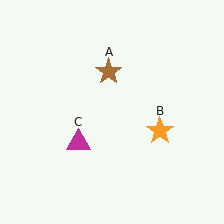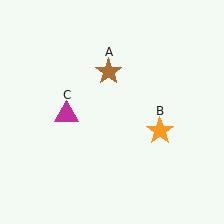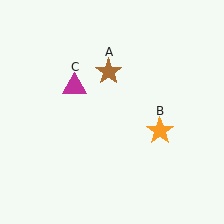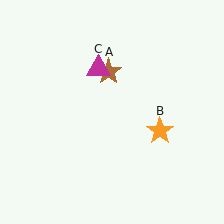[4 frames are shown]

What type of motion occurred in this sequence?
The magenta triangle (object C) rotated clockwise around the center of the scene.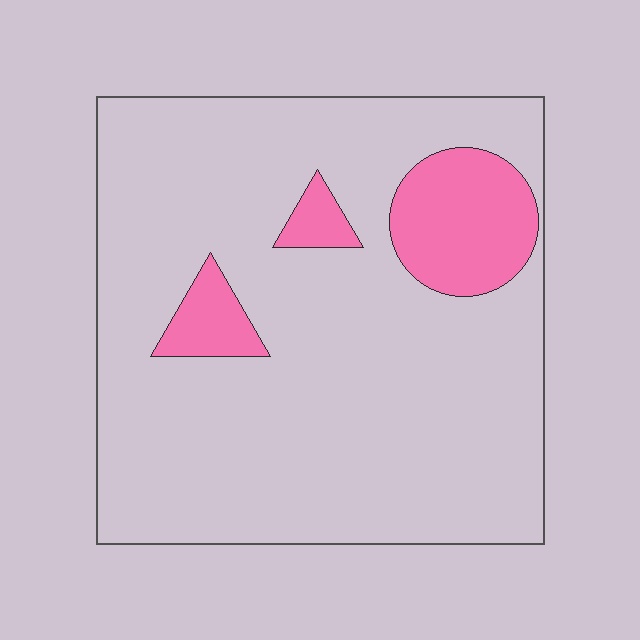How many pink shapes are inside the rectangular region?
3.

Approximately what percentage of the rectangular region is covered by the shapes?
Approximately 15%.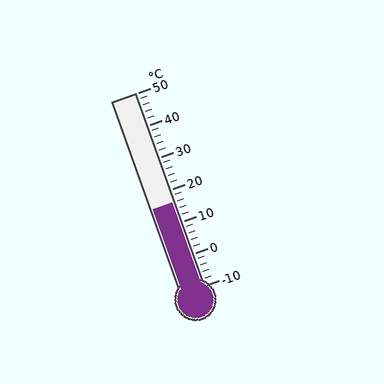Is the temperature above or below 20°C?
The temperature is below 20°C.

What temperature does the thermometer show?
The thermometer shows approximately 16°C.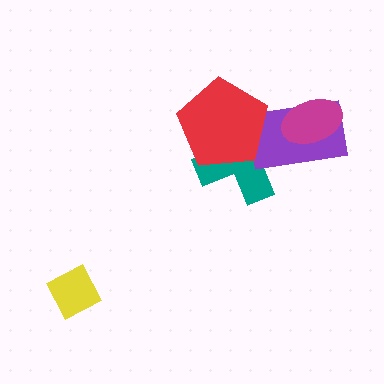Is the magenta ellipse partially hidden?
No, no other shape covers it.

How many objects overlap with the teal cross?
2 objects overlap with the teal cross.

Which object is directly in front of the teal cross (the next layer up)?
The purple rectangle is directly in front of the teal cross.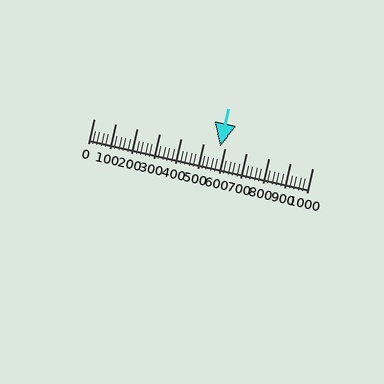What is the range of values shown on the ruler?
The ruler shows values from 0 to 1000.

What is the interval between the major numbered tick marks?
The major tick marks are spaced 100 units apart.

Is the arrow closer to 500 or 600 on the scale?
The arrow is closer to 600.